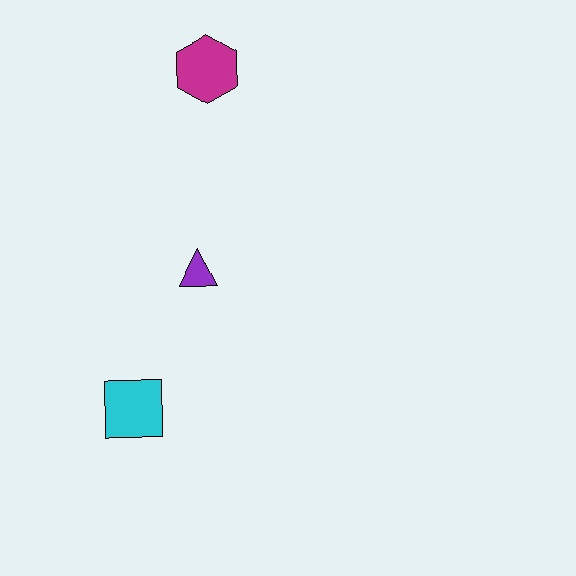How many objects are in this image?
There are 3 objects.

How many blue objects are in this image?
There are no blue objects.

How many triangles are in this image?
There is 1 triangle.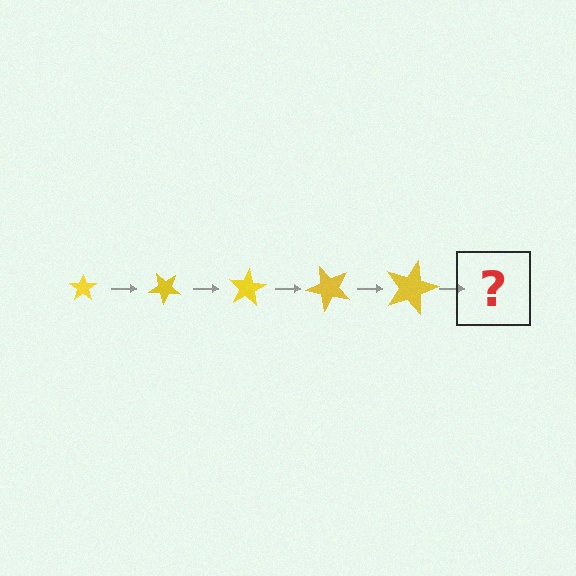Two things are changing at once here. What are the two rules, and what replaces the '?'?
The two rules are that the star grows larger each step and it rotates 40 degrees each step. The '?' should be a star, larger than the previous one and rotated 200 degrees from the start.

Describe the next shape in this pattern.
It should be a star, larger than the previous one and rotated 200 degrees from the start.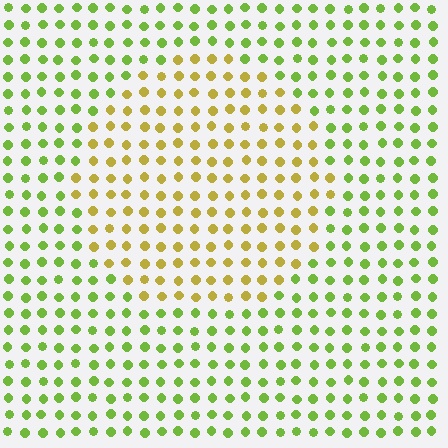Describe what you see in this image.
The image is filled with small lime elements in a uniform arrangement. A circle-shaped region is visible where the elements are tinted to a slightly different hue, forming a subtle color boundary.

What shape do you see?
I see a circle.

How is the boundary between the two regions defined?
The boundary is defined purely by a slight shift in hue (about 41 degrees). Spacing, size, and orientation are identical on both sides.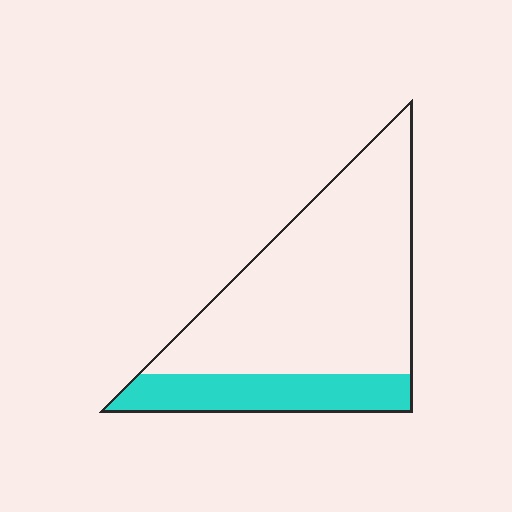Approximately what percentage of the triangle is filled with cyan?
Approximately 25%.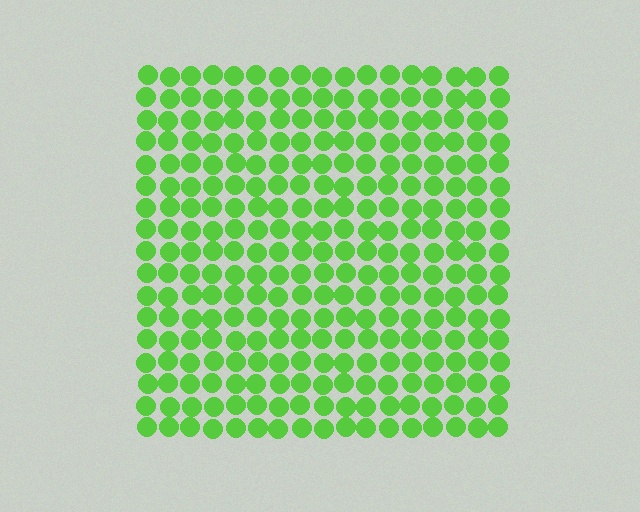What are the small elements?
The small elements are circles.